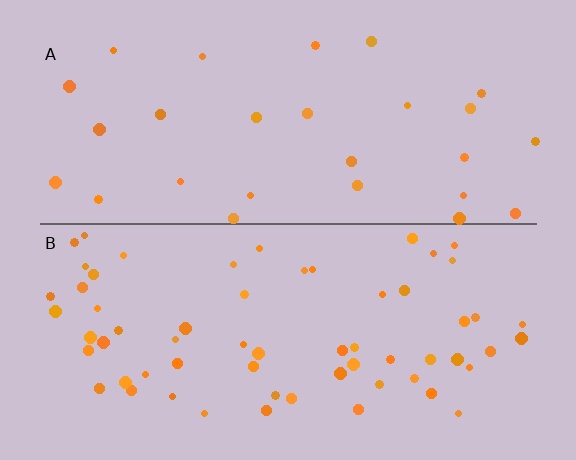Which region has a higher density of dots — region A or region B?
B (the bottom).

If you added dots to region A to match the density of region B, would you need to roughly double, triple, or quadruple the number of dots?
Approximately double.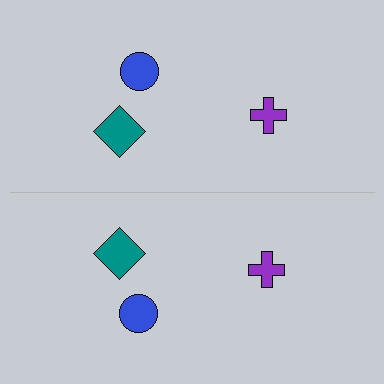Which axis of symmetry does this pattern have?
The pattern has a horizontal axis of symmetry running through the center of the image.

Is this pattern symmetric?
Yes, this pattern has bilateral (reflection) symmetry.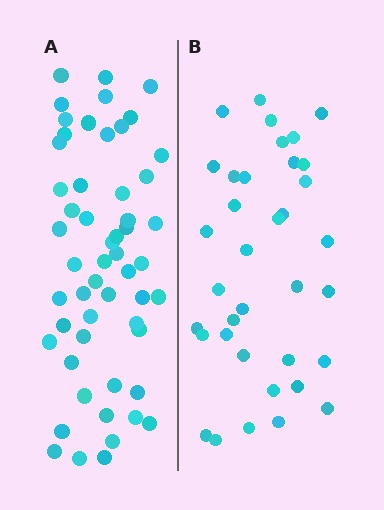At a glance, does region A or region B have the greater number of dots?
Region A (the left region) has more dots.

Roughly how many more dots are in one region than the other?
Region A has approximately 20 more dots than region B.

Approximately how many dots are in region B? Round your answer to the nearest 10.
About 40 dots. (The exact count is 36, which rounds to 40.)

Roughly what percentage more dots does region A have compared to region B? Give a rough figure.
About 50% more.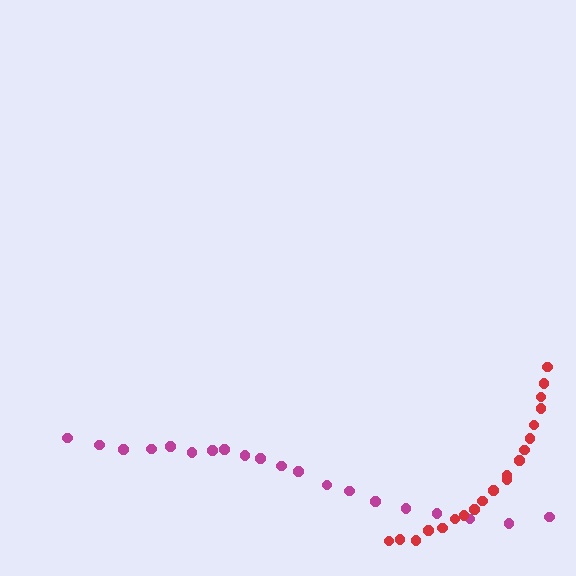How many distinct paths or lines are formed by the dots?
There are 2 distinct paths.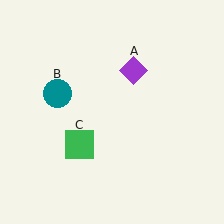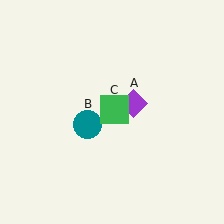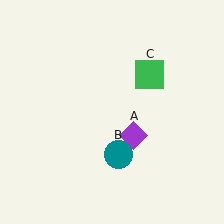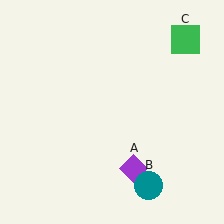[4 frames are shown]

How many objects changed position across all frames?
3 objects changed position: purple diamond (object A), teal circle (object B), green square (object C).